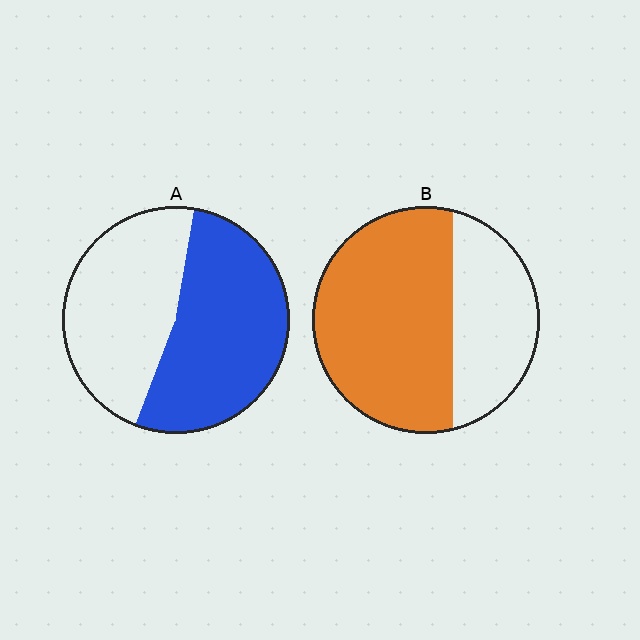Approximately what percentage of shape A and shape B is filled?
A is approximately 55% and B is approximately 65%.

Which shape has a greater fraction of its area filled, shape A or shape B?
Shape B.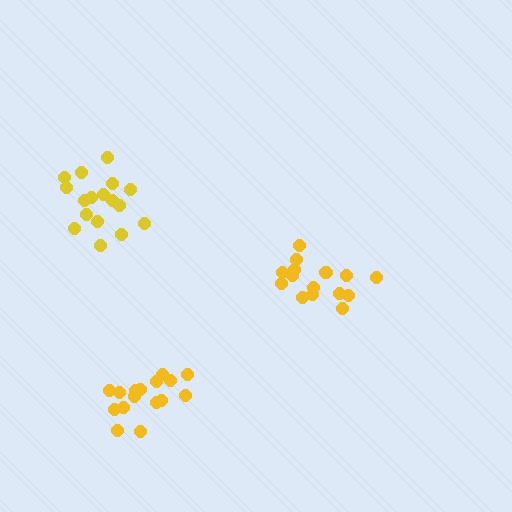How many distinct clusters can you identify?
There are 3 distinct clusters.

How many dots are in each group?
Group 1: 15 dots, Group 2: 16 dots, Group 3: 17 dots (48 total).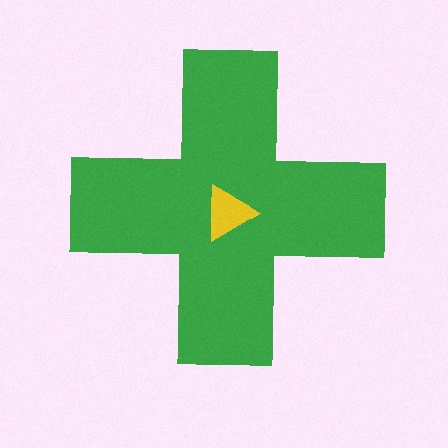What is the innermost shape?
The yellow triangle.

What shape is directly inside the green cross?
The yellow triangle.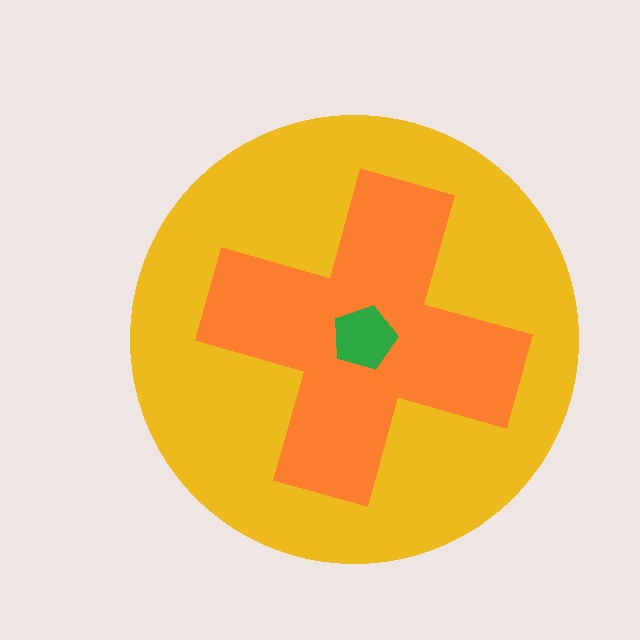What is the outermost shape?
The yellow circle.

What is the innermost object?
The green pentagon.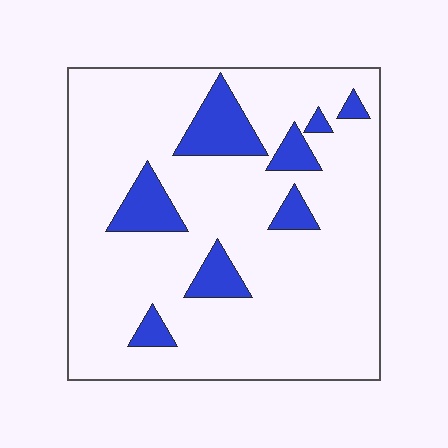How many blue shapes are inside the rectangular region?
8.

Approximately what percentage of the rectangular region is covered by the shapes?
Approximately 15%.